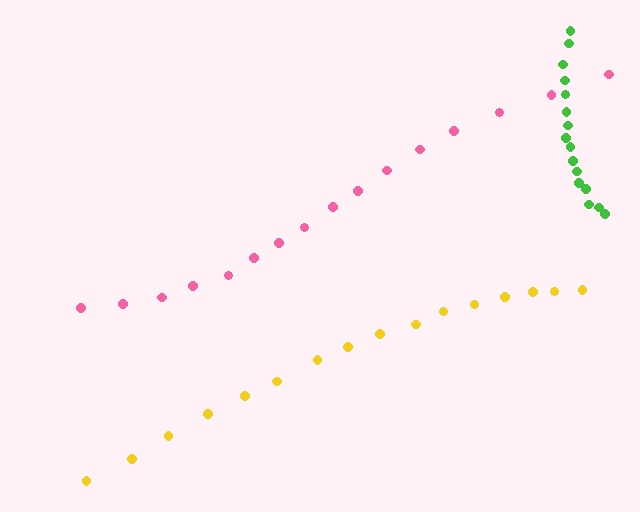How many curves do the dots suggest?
There are 3 distinct paths.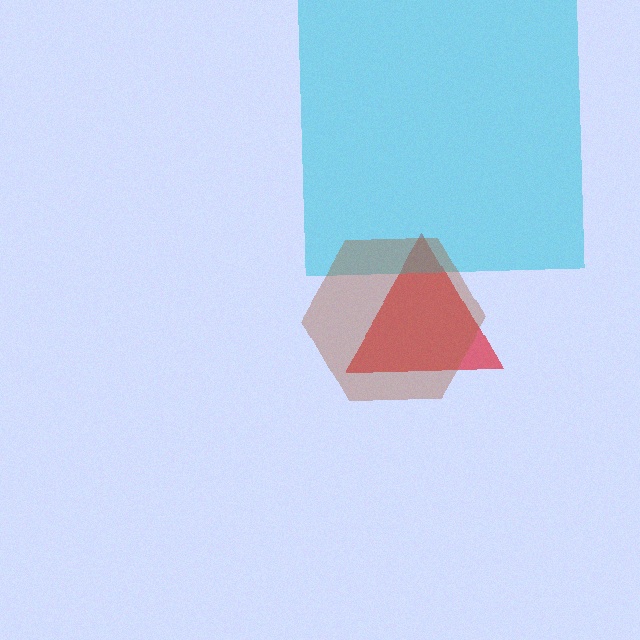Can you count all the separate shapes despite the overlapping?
Yes, there are 3 separate shapes.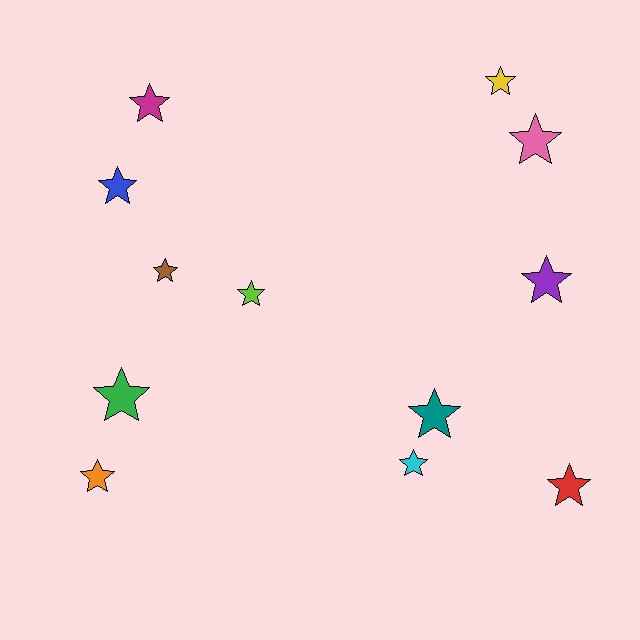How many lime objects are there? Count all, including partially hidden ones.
There is 1 lime object.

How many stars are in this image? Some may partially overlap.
There are 12 stars.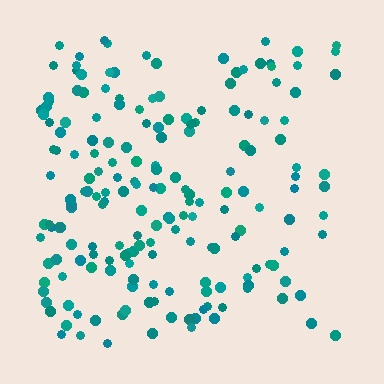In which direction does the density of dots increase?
From right to left, with the left side densest.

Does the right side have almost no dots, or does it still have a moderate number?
Still a moderate number, just noticeably fewer than the left.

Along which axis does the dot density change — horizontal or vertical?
Horizontal.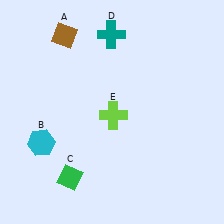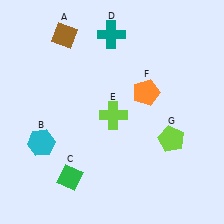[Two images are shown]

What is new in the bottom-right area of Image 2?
A lime pentagon (G) was added in the bottom-right area of Image 2.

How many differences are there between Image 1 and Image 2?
There are 2 differences between the two images.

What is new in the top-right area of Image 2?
An orange pentagon (F) was added in the top-right area of Image 2.